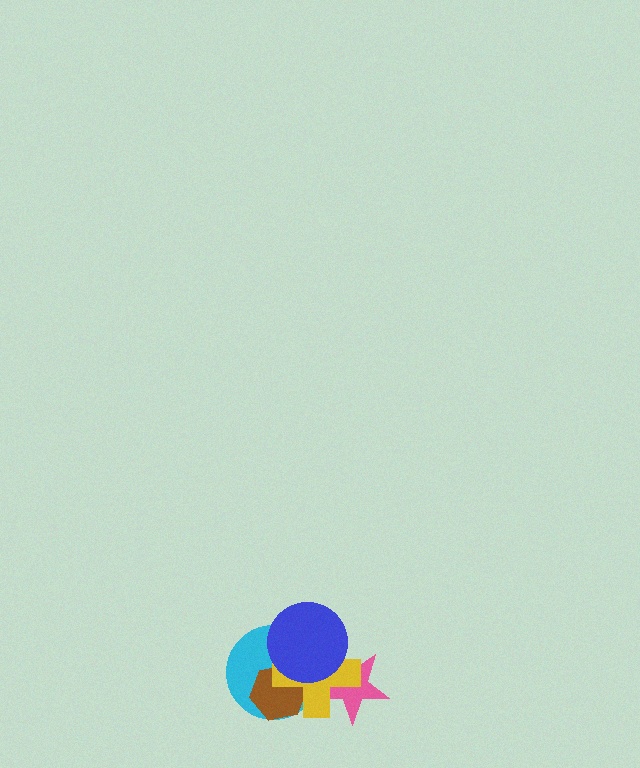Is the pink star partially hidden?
Yes, it is partially covered by another shape.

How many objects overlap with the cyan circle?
3 objects overlap with the cyan circle.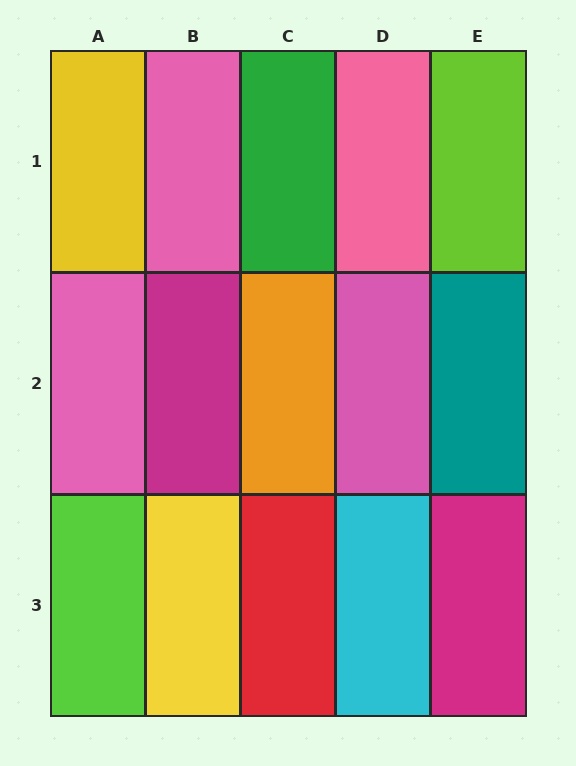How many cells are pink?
4 cells are pink.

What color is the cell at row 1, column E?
Lime.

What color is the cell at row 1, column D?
Pink.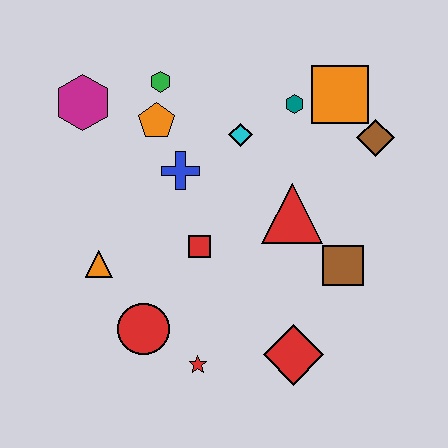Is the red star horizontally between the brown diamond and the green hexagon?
Yes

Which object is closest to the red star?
The red circle is closest to the red star.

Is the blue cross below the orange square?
Yes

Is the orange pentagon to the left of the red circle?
No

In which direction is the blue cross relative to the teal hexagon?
The blue cross is to the left of the teal hexagon.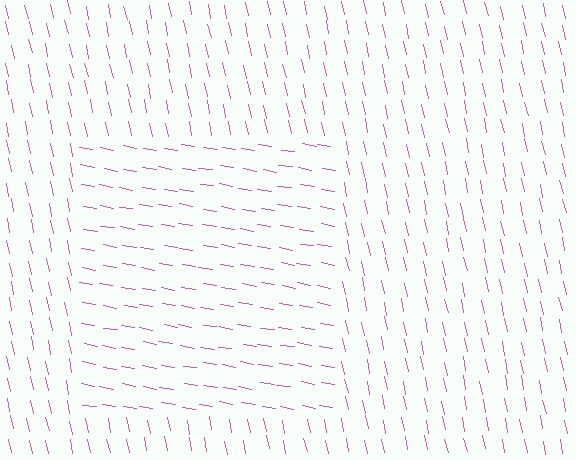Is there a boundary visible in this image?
Yes, there is a texture boundary formed by a change in line orientation.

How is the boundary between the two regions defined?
The boundary is defined purely by a change in line orientation (approximately 69 degrees difference). All lines are the same color and thickness.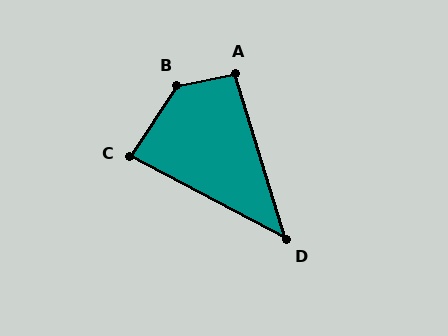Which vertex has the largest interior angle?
B, at approximately 135 degrees.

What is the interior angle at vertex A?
Approximately 96 degrees (obtuse).